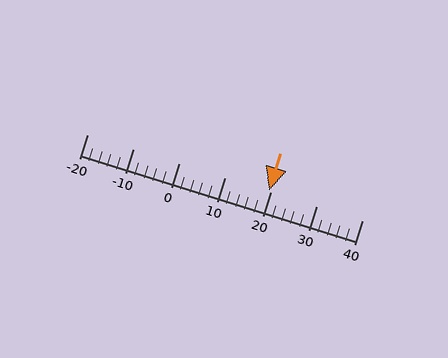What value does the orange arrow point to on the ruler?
The orange arrow points to approximately 20.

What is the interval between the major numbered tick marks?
The major tick marks are spaced 10 units apart.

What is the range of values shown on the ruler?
The ruler shows values from -20 to 40.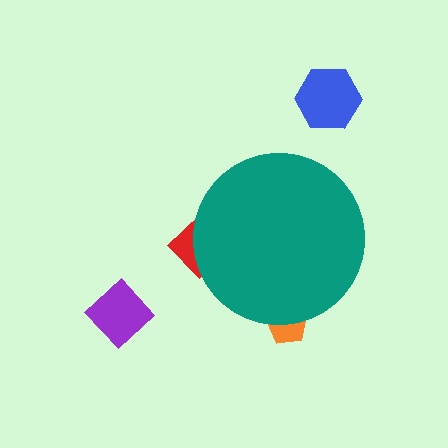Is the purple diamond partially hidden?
No, the purple diamond is fully visible.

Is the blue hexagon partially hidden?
No, the blue hexagon is fully visible.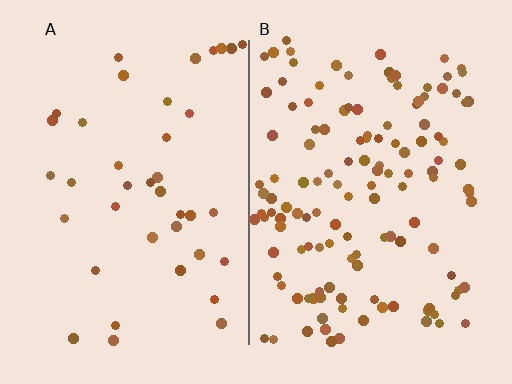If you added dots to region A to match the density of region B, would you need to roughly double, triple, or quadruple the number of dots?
Approximately triple.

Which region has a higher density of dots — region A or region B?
B (the right).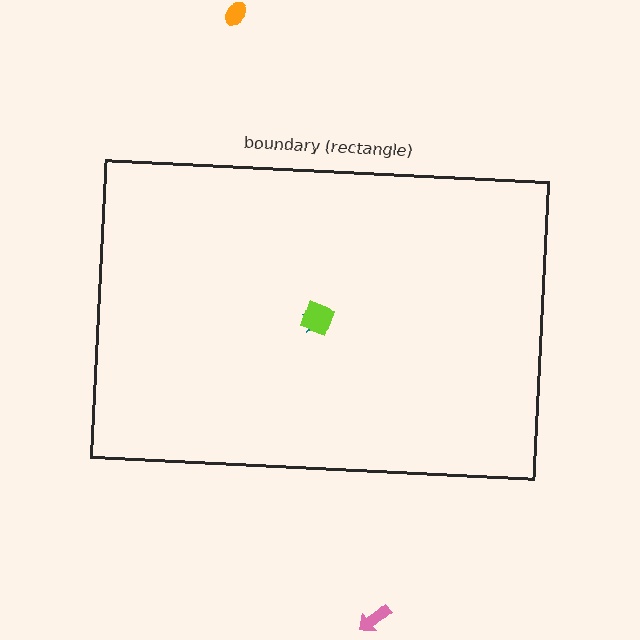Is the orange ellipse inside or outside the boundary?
Outside.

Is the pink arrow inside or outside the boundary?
Outside.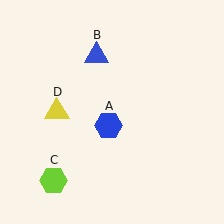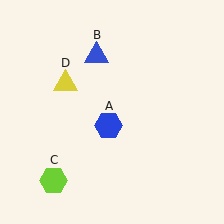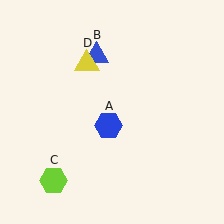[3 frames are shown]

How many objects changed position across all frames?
1 object changed position: yellow triangle (object D).